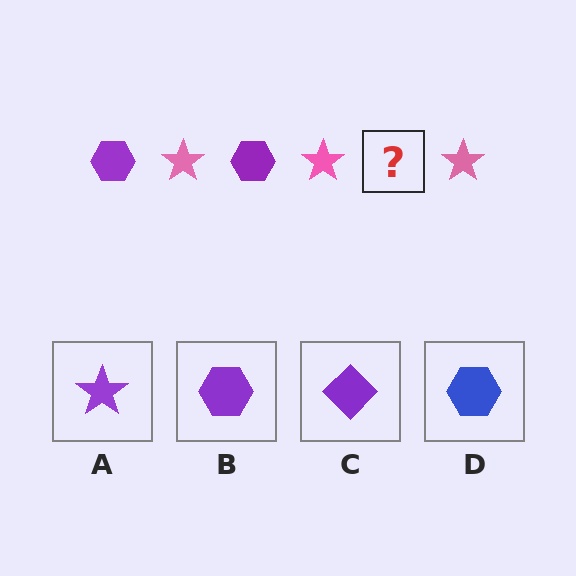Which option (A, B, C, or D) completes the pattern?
B.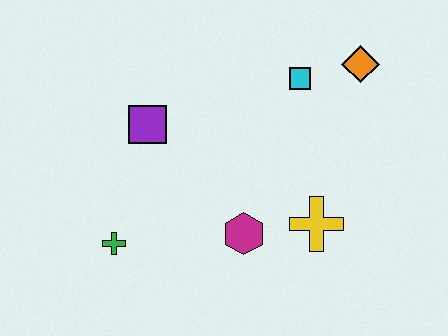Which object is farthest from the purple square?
The orange diamond is farthest from the purple square.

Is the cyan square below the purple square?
No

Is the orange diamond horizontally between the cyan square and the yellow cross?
No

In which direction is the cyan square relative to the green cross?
The cyan square is to the right of the green cross.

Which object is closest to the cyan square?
The orange diamond is closest to the cyan square.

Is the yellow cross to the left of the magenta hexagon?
No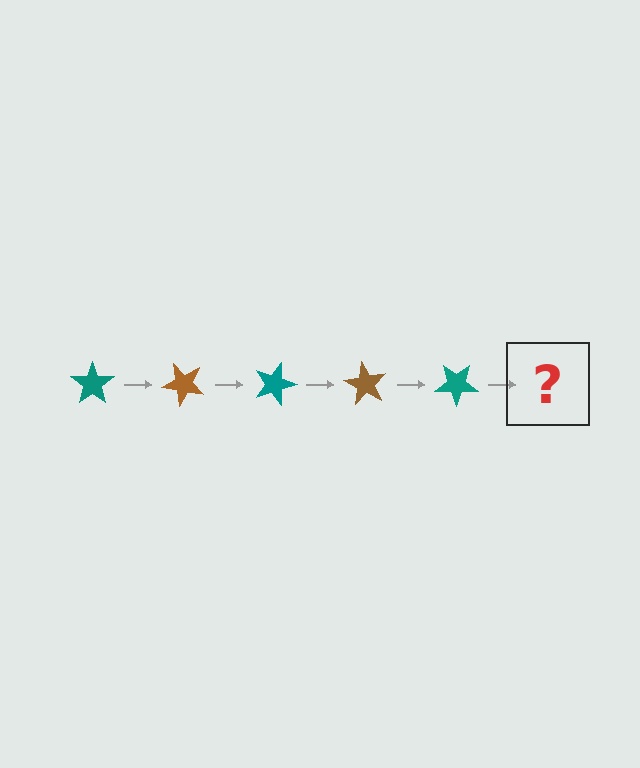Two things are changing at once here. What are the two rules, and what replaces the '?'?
The two rules are that it rotates 45 degrees each step and the color cycles through teal and brown. The '?' should be a brown star, rotated 225 degrees from the start.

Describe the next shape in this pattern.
It should be a brown star, rotated 225 degrees from the start.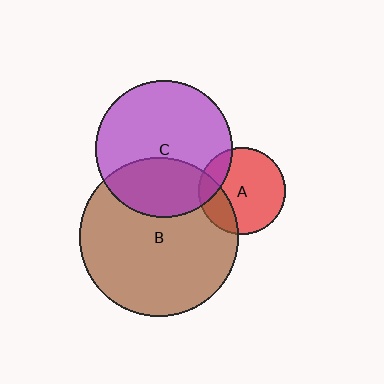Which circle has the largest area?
Circle B (brown).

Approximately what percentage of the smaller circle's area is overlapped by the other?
Approximately 25%.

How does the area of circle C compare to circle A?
Approximately 2.5 times.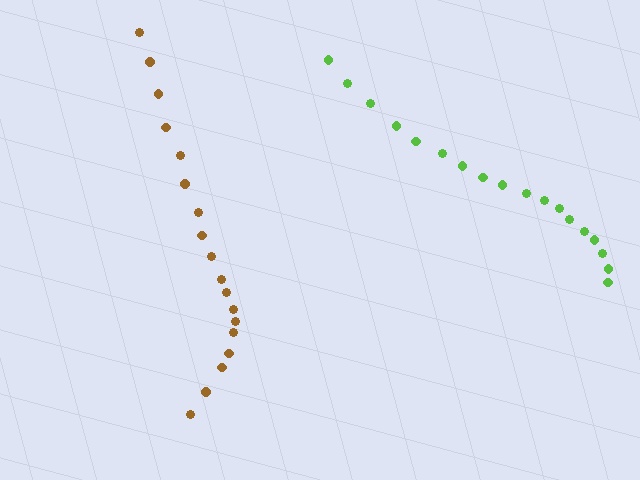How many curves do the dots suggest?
There are 2 distinct paths.